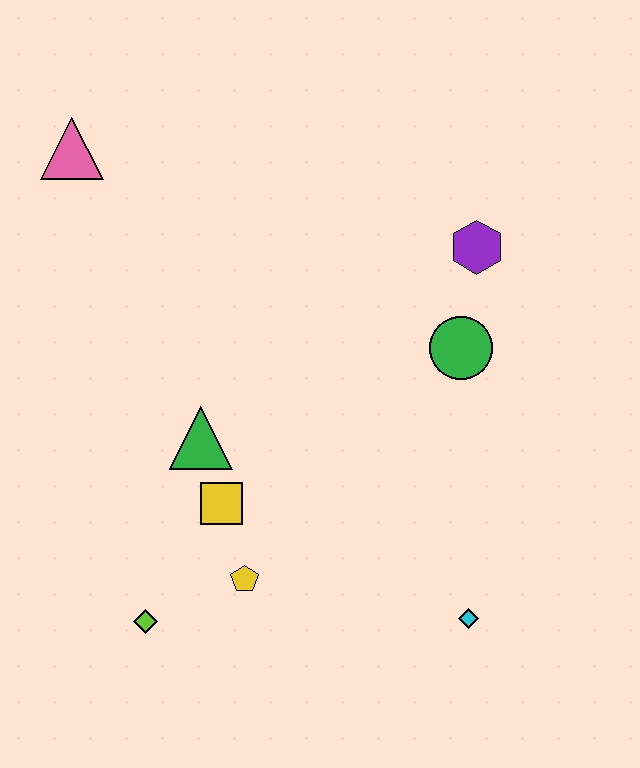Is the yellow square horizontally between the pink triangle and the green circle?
Yes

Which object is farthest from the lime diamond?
The purple hexagon is farthest from the lime diamond.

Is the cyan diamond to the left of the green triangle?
No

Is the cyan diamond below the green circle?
Yes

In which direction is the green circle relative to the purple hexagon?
The green circle is below the purple hexagon.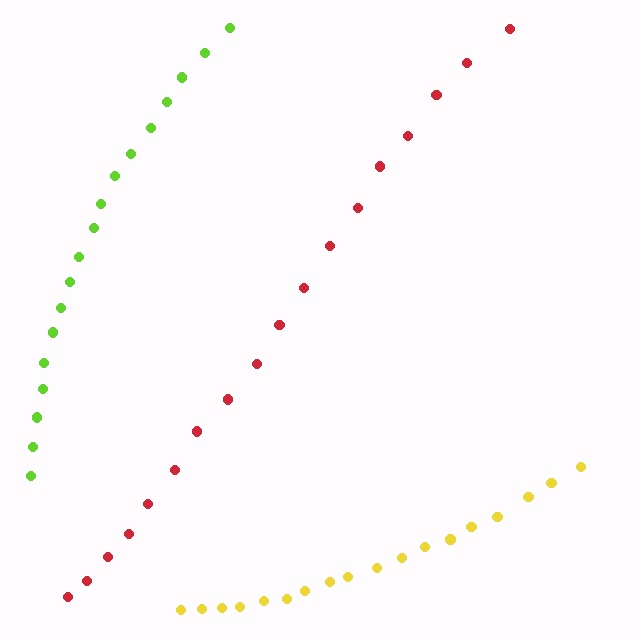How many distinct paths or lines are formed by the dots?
There are 3 distinct paths.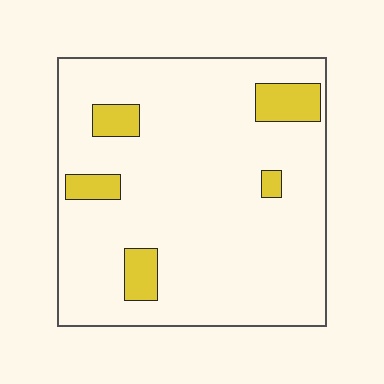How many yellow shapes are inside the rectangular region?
5.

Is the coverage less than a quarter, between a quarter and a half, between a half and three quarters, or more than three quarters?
Less than a quarter.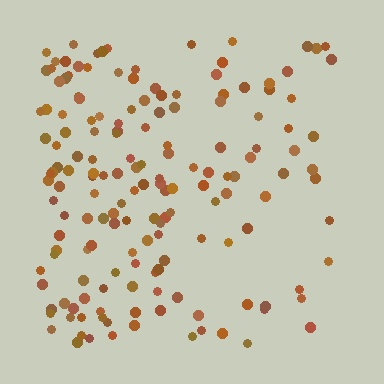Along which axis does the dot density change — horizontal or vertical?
Horizontal.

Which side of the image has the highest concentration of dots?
The left.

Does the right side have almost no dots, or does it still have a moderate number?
Still a moderate number, just noticeably fewer than the left.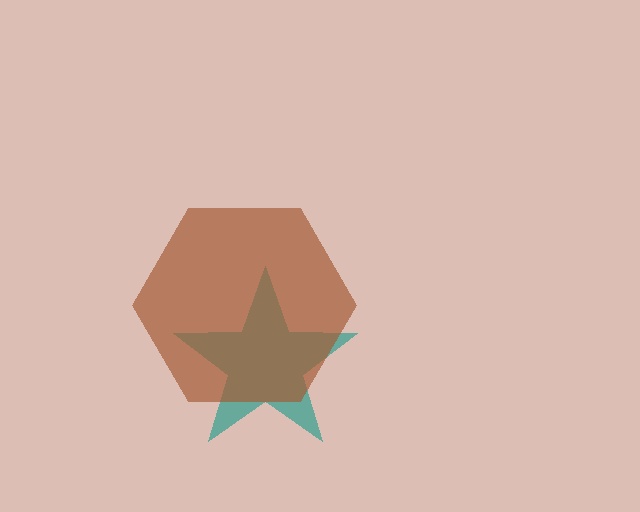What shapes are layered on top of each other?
The layered shapes are: a teal star, a brown hexagon.